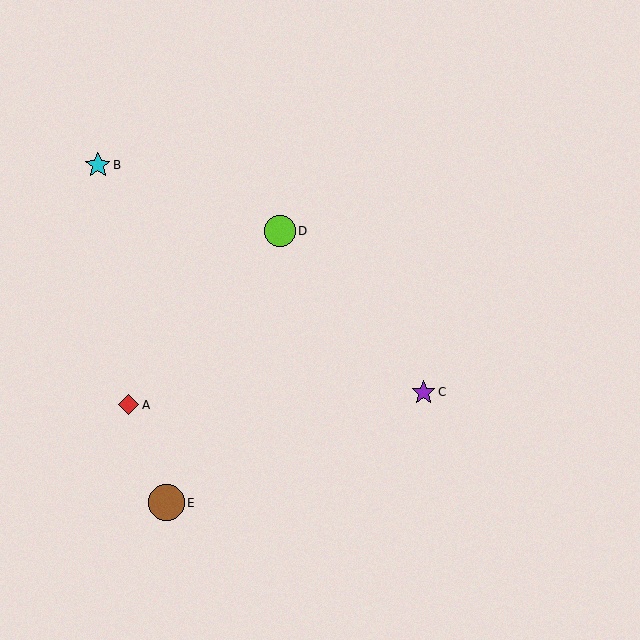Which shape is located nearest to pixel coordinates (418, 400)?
The purple star (labeled C) at (423, 393) is nearest to that location.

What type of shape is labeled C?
Shape C is a purple star.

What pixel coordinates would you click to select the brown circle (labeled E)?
Click at (166, 503) to select the brown circle E.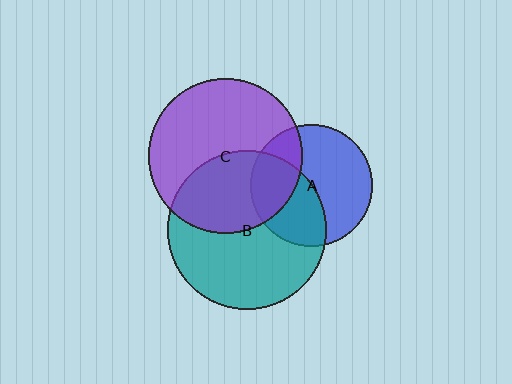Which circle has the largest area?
Circle B (teal).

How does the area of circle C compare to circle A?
Approximately 1.6 times.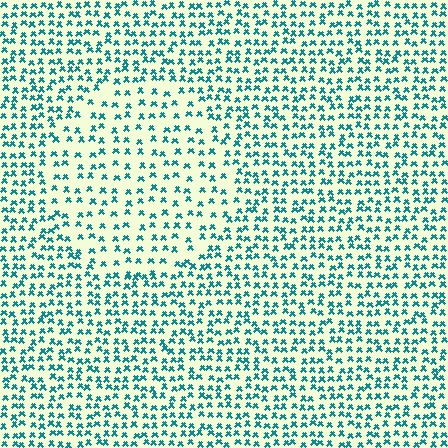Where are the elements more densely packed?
The elements are more densely packed outside the circle boundary.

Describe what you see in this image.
The image contains small teal elements arranged at two different densities. A circle-shaped region is visible where the elements are less densely packed than the surrounding area.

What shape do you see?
I see a circle.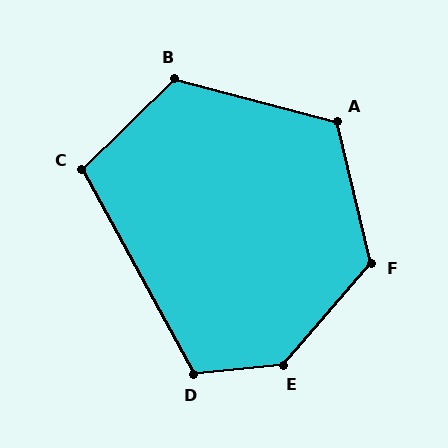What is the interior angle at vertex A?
Approximately 118 degrees (obtuse).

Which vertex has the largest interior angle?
E, at approximately 137 degrees.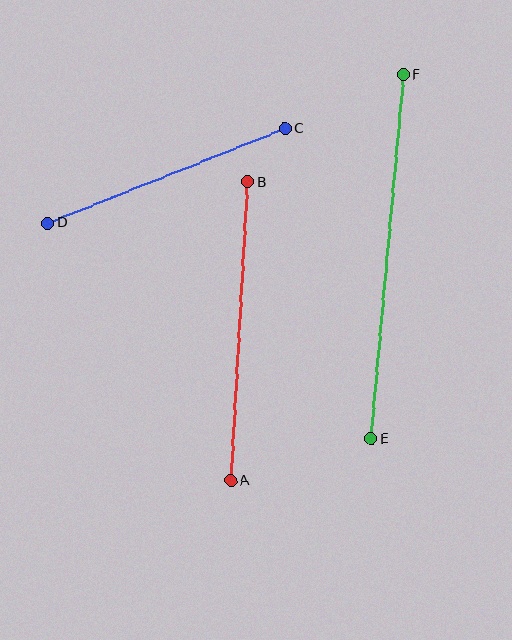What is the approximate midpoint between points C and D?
The midpoint is at approximately (166, 176) pixels.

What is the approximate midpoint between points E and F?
The midpoint is at approximately (387, 256) pixels.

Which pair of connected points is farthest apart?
Points E and F are farthest apart.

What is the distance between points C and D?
The distance is approximately 255 pixels.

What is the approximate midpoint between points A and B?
The midpoint is at approximately (239, 331) pixels.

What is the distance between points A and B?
The distance is approximately 299 pixels.